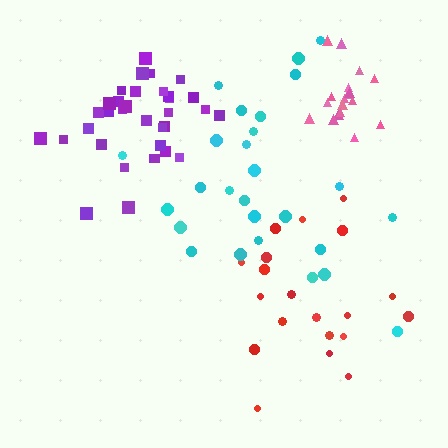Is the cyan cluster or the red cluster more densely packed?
Cyan.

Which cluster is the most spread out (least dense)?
Red.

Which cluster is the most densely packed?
Pink.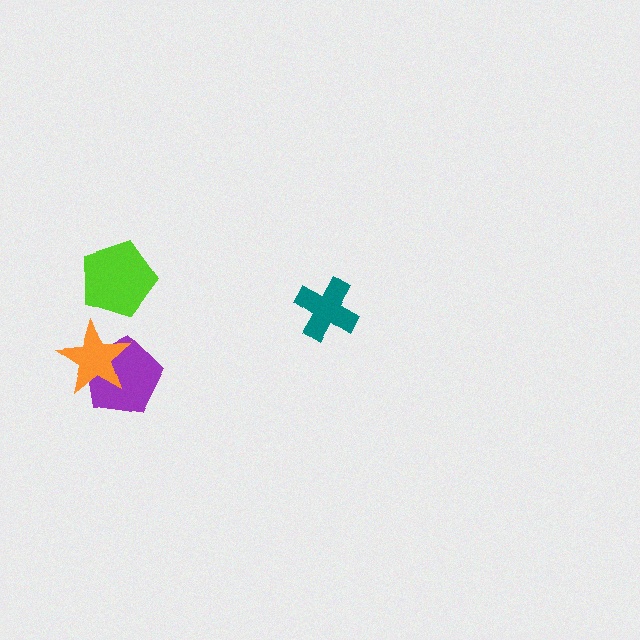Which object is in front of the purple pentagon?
The orange star is in front of the purple pentagon.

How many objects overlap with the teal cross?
0 objects overlap with the teal cross.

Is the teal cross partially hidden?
No, no other shape covers it.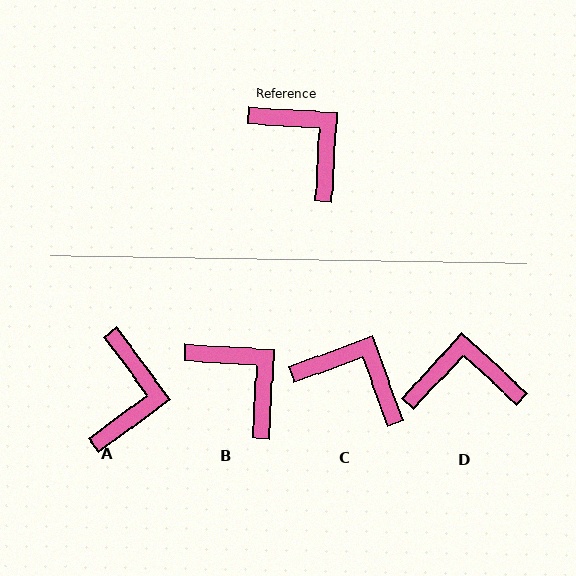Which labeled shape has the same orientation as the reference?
B.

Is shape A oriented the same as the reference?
No, it is off by about 50 degrees.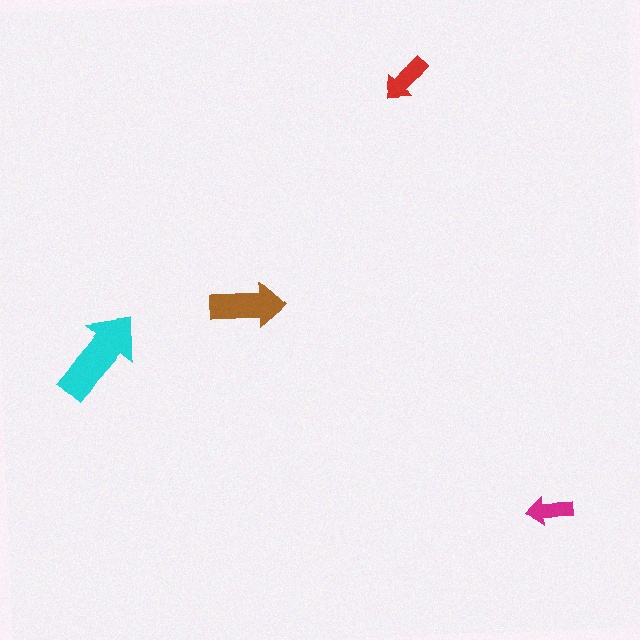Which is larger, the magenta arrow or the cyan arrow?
The cyan one.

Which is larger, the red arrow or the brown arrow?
The brown one.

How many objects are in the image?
There are 4 objects in the image.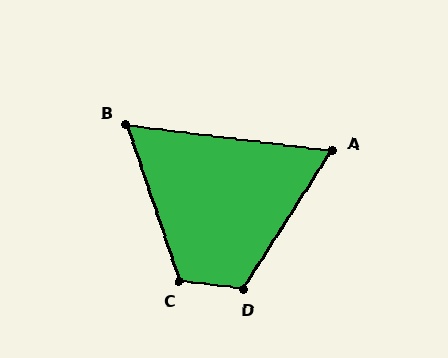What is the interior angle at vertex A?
Approximately 65 degrees (acute).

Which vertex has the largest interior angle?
D, at approximately 116 degrees.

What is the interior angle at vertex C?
Approximately 115 degrees (obtuse).